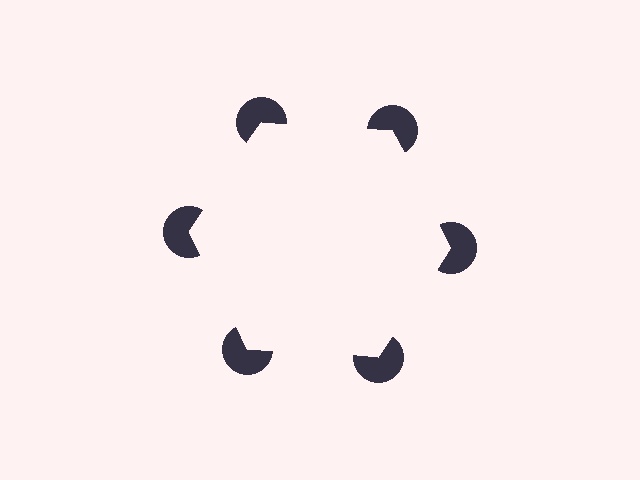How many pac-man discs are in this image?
There are 6 — one at each vertex of the illusory hexagon.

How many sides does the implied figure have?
6 sides.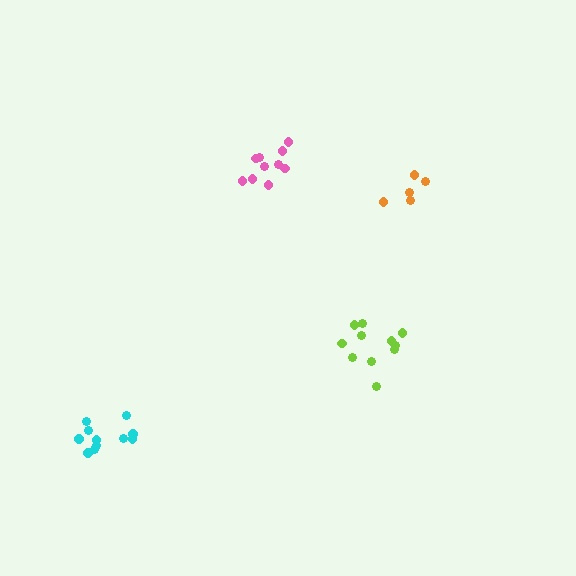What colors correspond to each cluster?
The clusters are colored: lime, cyan, orange, pink.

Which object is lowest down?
The cyan cluster is bottommost.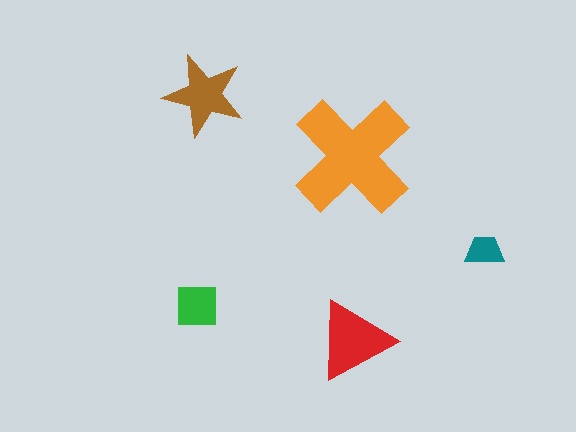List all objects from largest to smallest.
The orange cross, the red triangle, the brown star, the green square, the teal trapezoid.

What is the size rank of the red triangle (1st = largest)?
2nd.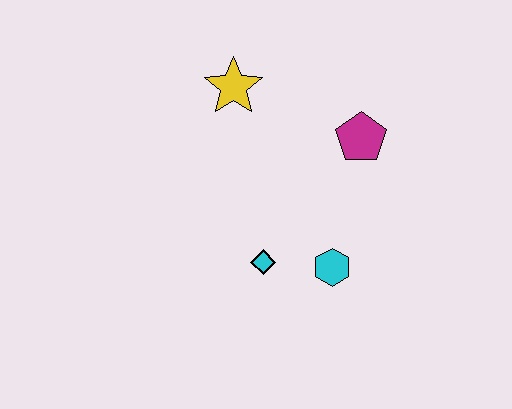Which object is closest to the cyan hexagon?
The cyan diamond is closest to the cyan hexagon.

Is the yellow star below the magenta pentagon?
No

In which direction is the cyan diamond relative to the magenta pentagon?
The cyan diamond is below the magenta pentagon.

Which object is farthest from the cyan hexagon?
The yellow star is farthest from the cyan hexagon.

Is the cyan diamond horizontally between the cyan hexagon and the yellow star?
Yes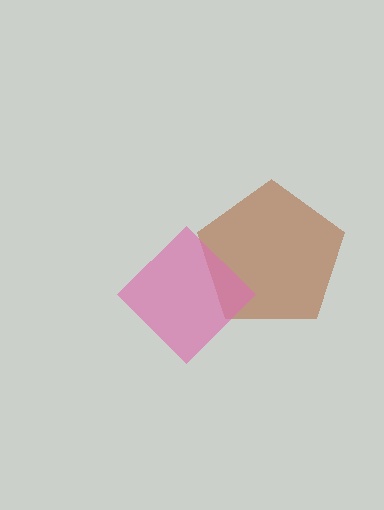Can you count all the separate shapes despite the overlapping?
Yes, there are 2 separate shapes.